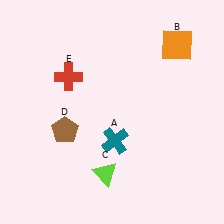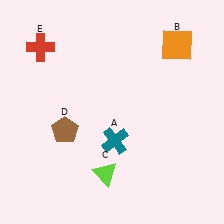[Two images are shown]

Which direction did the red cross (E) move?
The red cross (E) moved up.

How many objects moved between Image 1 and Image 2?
1 object moved between the two images.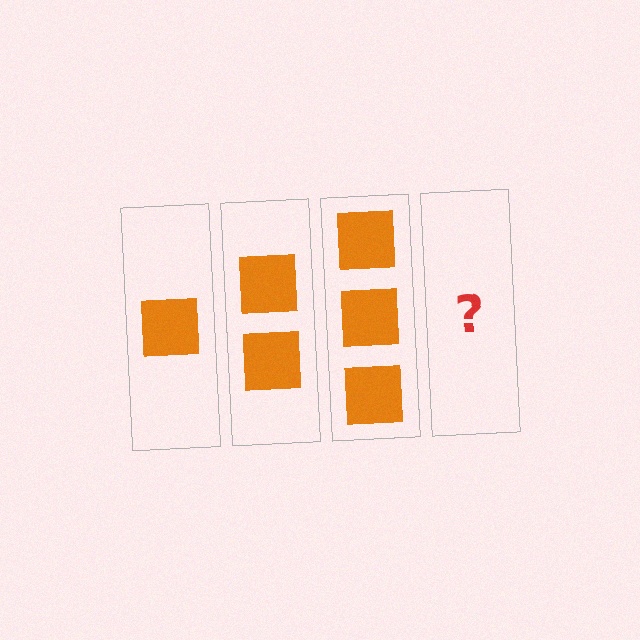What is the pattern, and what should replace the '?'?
The pattern is that each step adds one more square. The '?' should be 4 squares.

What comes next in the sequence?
The next element should be 4 squares.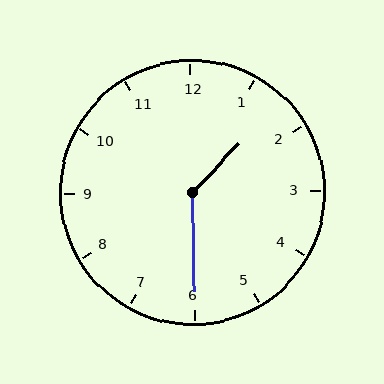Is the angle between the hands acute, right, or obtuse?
It is obtuse.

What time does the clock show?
1:30.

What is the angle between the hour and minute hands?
Approximately 135 degrees.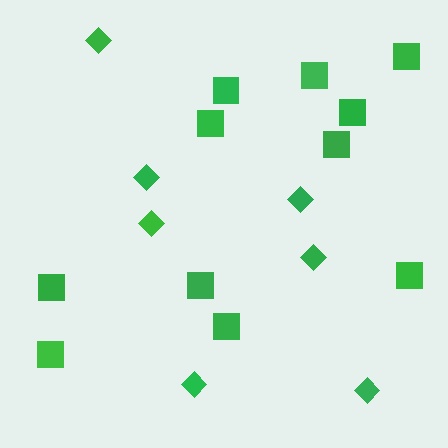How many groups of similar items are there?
There are 2 groups: one group of diamonds (7) and one group of squares (11).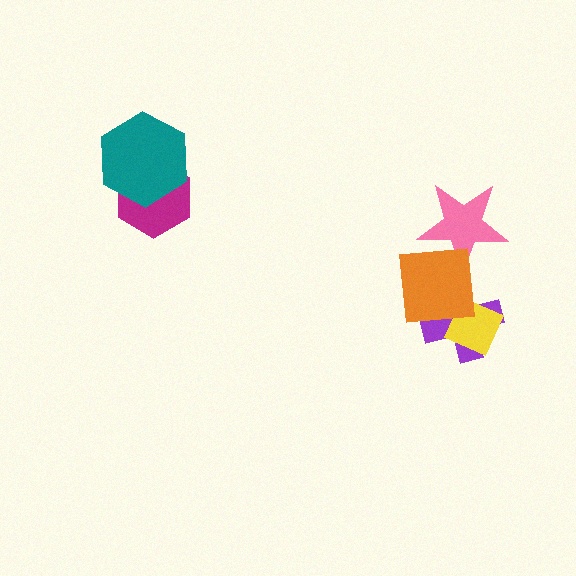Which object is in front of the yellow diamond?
The orange square is in front of the yellow diamond.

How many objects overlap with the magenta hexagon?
1 object overlaps with the magenta hexagon.